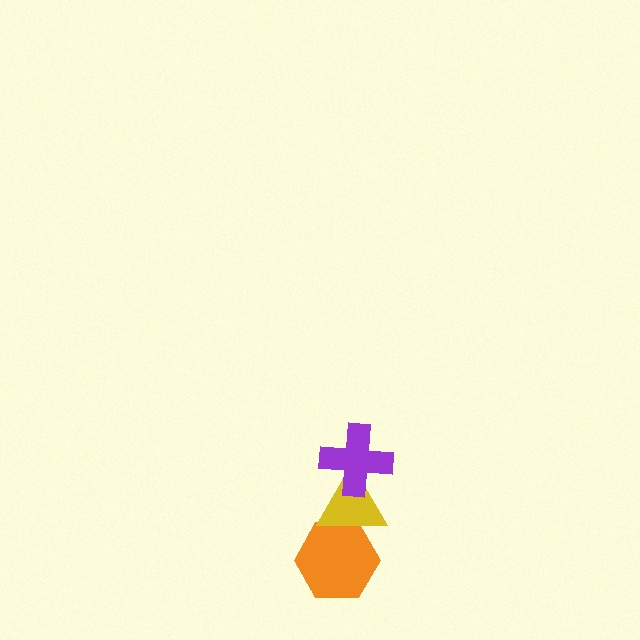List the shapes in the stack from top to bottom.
From top to bottom: the purple cross, the yellow triangle, the orange hexagon.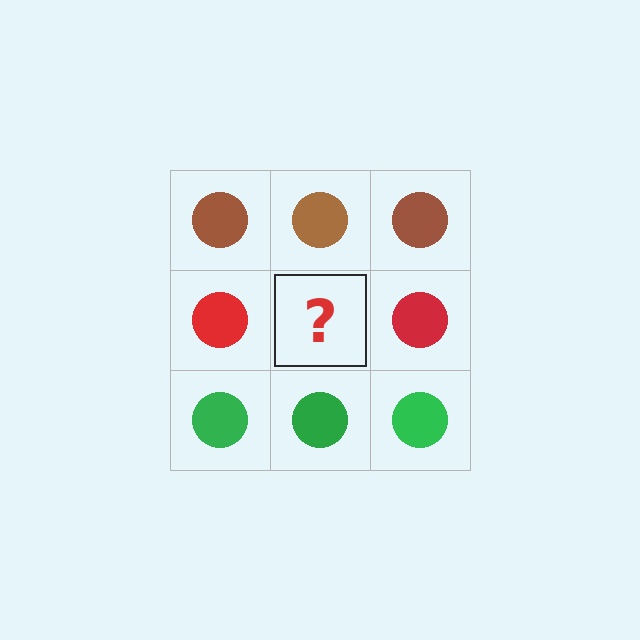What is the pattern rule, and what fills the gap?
The rule is that each row has a consistent color. The gap should be filled with a red circle.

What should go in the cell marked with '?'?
The missing cell should contain a red circle.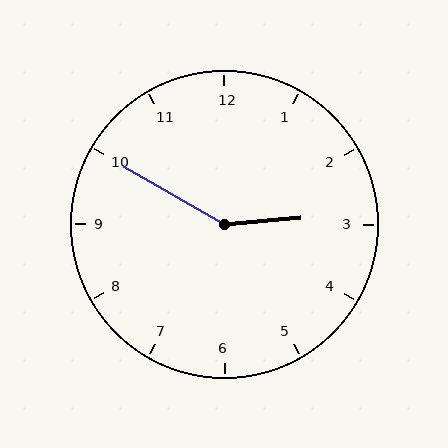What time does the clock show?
2:50.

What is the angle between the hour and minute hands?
Approximately 145 degrees.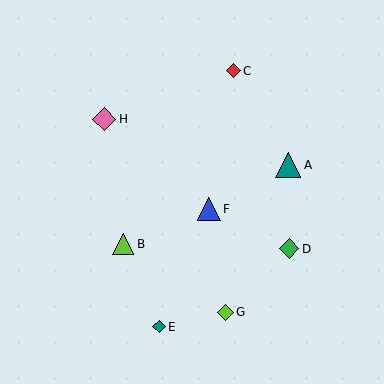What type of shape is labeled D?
Shape D is a green diamond.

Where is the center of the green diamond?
The center of the green diamond is at (289, 249).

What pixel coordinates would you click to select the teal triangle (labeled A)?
Click at (288, 165) to select the teal triangle A.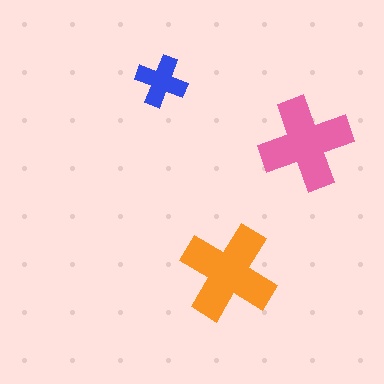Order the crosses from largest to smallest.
the orange one, the pink one, the blue one.